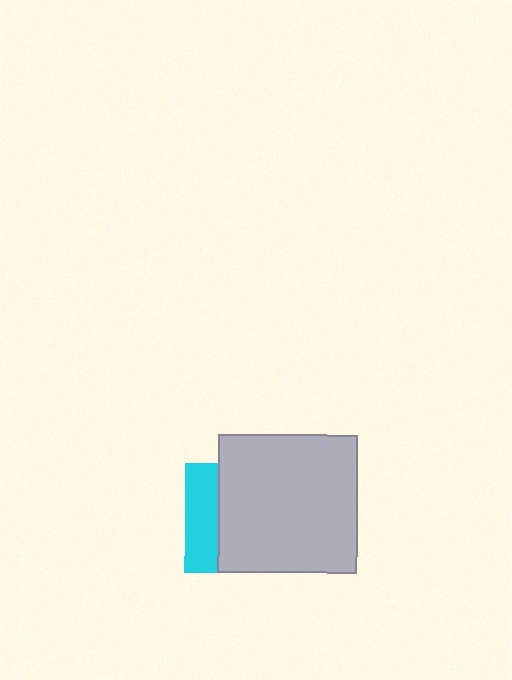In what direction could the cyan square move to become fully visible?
The cyan square could move left. That would shift it out from behind the light gray square entirely.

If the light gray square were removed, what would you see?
You would see the complete cyan square.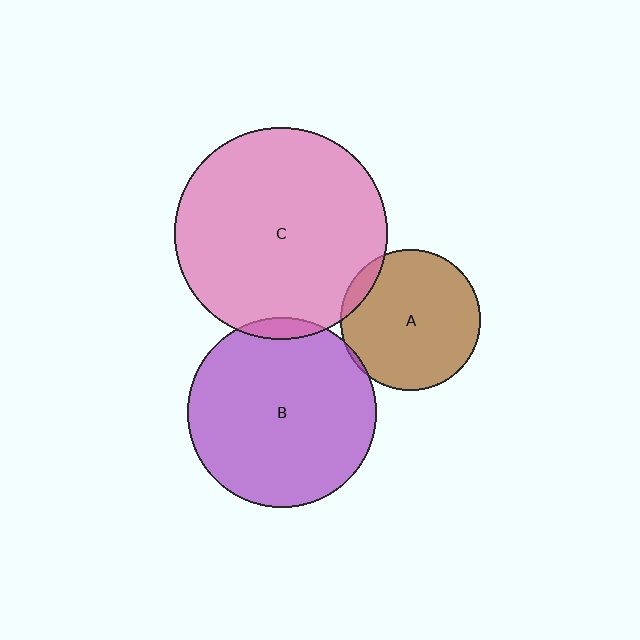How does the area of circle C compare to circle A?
Approximately 2.3 times.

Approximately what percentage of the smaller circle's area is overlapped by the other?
Approximately 5%.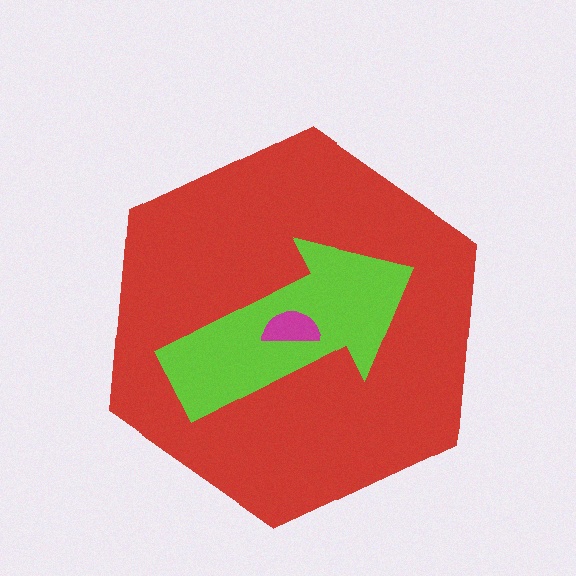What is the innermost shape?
The magenta semicircle.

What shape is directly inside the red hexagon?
The lime arrow.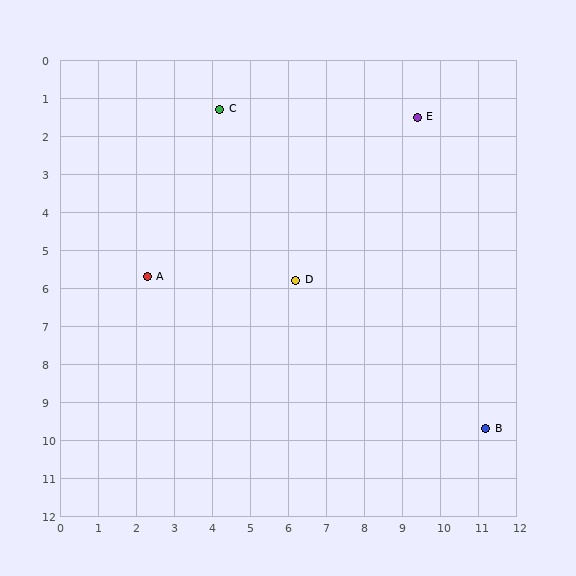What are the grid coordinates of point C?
Point C is at approximately (4.2, 1.3).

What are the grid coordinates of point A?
Point A is at approximately (2.3, 5.7).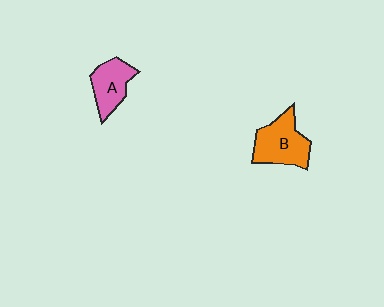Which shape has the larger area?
Shape B (orange).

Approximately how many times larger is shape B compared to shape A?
Approximately 1.3 times.